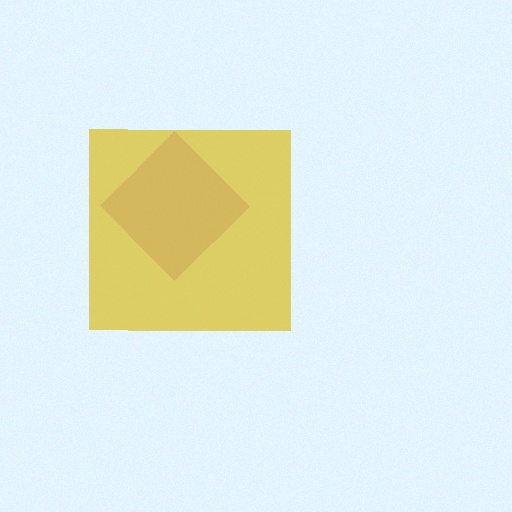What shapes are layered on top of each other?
The layered shapes are: a purple diamond, a yellow square.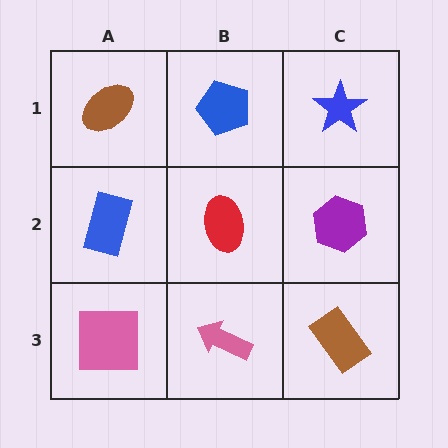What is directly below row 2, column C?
A brown rectangle.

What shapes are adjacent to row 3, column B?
A red ellipse (row 2, column B), a pink square (row 3, column A), a brown rectangle (row 3, column C).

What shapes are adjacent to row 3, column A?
A blue rectangle (row 2, column A), a pink arrow (row 3, column B).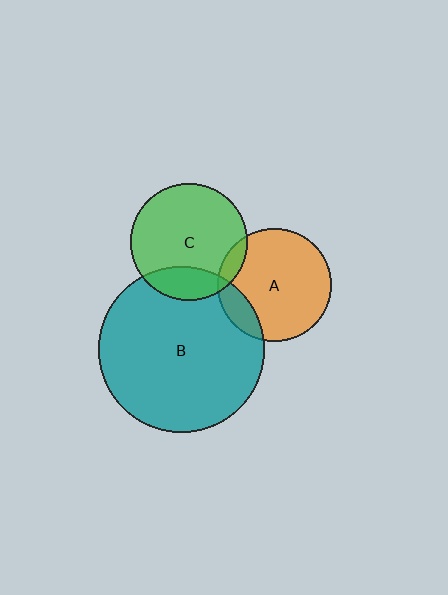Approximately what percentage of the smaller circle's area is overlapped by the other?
Approximately 20%.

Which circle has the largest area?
Circle B (teal).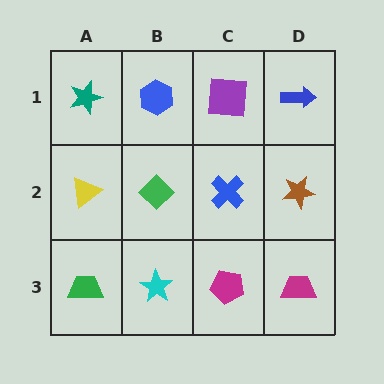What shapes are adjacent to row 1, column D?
A brown star (row 2, column D), a purple square (row 1, column C).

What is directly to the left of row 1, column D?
A purple square.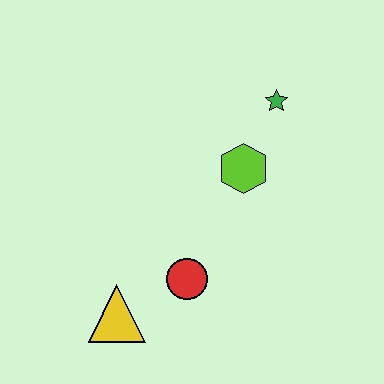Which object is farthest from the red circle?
The green star is farthest from the red circle.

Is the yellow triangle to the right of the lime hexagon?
No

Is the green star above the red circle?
Yes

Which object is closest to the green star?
The lime hexagon is closest to the green star.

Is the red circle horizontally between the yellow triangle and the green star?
Yes